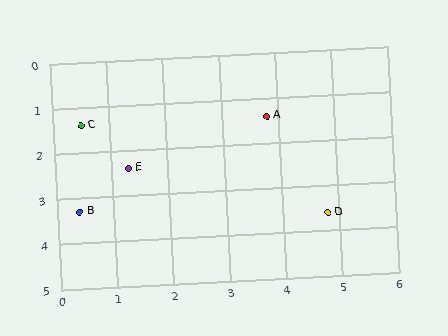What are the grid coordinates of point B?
Point B is at approximately (0.4, 3.3).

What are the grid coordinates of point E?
Point E is at approximately (1.3, 2.4).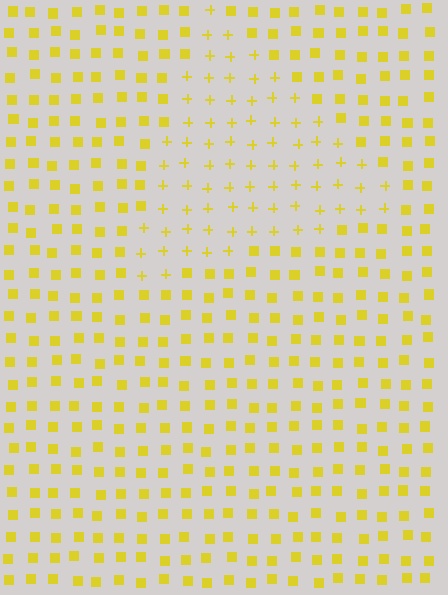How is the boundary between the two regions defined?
The boundary is defined by a change in element shape: plus signs inside vs. squares outside. All elements share the same color and spacing.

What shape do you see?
I see a triangle.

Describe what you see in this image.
The image is filled with small yellow elements arranged in a uniform grid. A triangle-shaped region contains plus signs, while the surrounding area contains squares. The boundary is defined purely by the change in element shape.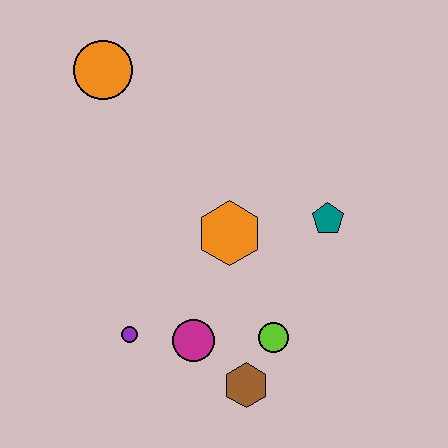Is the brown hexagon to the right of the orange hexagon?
Yes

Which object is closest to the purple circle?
The magenta circle is closest to the purple circle.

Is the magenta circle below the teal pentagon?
Yes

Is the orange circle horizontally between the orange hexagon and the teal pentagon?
No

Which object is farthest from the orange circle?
The brown hexagon is farthest from the orange circle.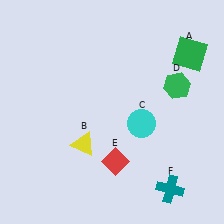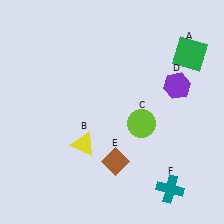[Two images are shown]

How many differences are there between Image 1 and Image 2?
There are 3 differences between the two images.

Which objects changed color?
C changed from cyan to lime. D changed from green to purple. E changed from red to brown.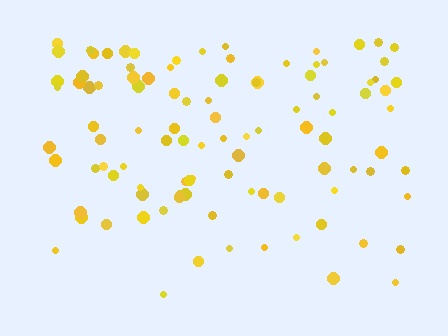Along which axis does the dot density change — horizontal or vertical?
Vertical.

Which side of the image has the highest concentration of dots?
The top.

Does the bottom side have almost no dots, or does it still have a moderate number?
Still a moderate number, just noticeably fewer than the top.